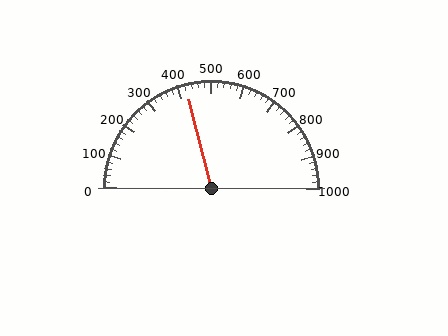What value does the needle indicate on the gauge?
The needle indicates approximately 420.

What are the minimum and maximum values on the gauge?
The gauge ranges from 0 to 1000.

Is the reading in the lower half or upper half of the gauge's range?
The reading is in the lower half of the range (0 to 1000).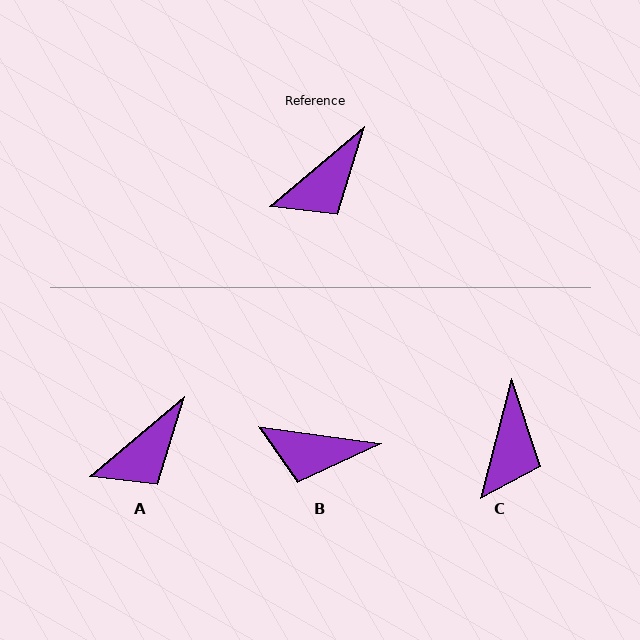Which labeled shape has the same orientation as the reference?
A.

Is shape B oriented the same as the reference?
No, it is off by about 48 degrees.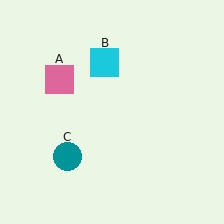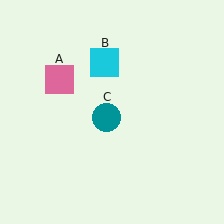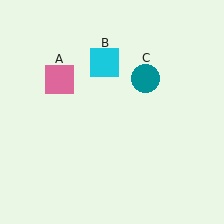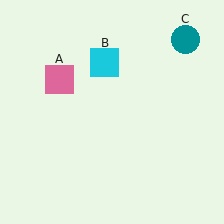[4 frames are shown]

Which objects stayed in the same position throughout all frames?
Pink square (object A) and cyan square (object B) remained stationary.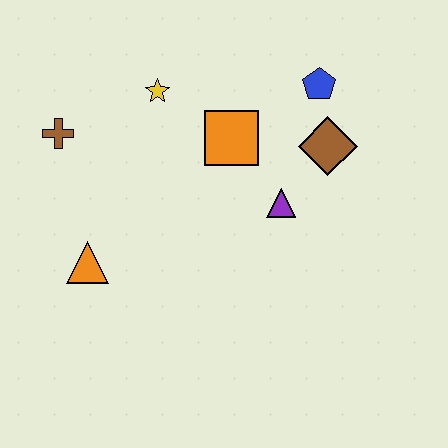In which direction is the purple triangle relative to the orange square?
The purple triangle is below the orange square.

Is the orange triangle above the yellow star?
No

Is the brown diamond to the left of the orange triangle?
No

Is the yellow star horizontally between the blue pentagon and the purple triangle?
No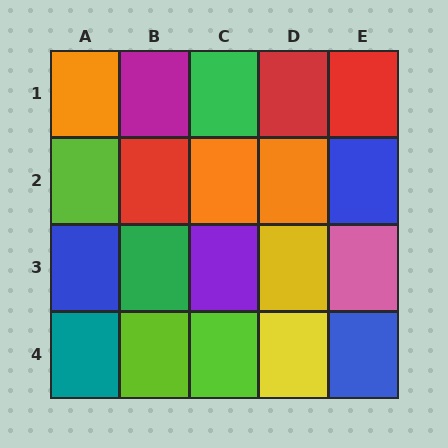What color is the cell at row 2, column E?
Blue.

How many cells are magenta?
1 cell is magenta.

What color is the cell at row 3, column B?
Green.